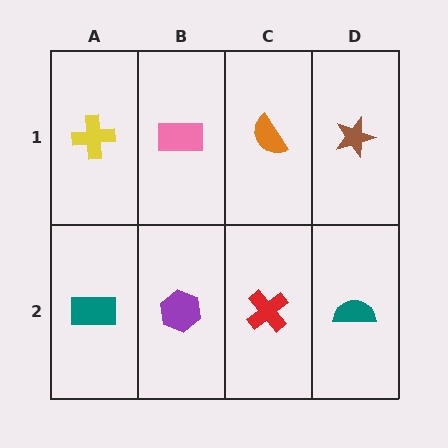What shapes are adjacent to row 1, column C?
A red cross (row 2, column C), a pink rectangle (row 1, column B), a brown star (row 1, column D).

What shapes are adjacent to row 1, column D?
A teal semicircle (row 2, column D), an orange semicircle (row 1, column C).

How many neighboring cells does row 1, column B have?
3.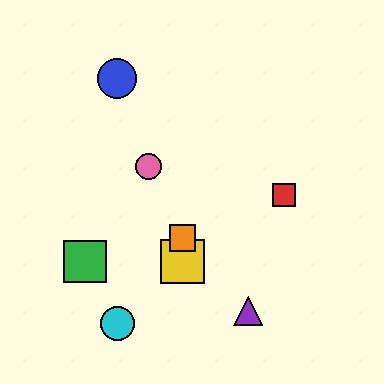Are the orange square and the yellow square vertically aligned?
Yes, both are at x≈182.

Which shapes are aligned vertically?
The yellow square, the orange square are aligned vertically.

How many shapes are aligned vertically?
2 shapes (the yellow square, the orange square) are aligned vertically.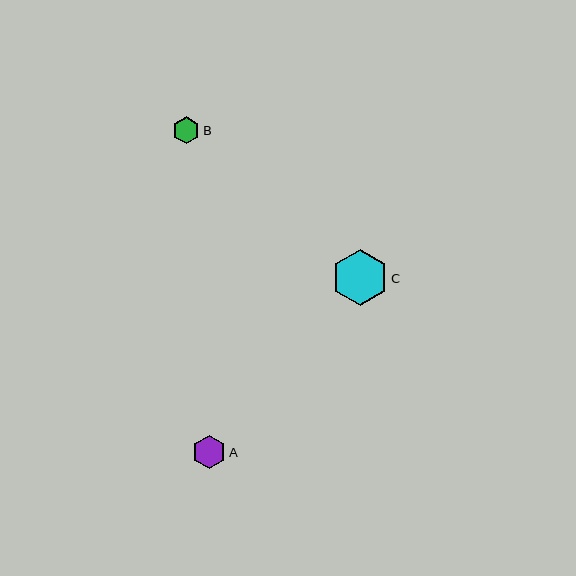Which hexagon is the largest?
Hexagon C is the largest with a size of approximately 57 pixels.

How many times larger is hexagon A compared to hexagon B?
Hexagon A is approximately 1.3 times the size of hexagon B.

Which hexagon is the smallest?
Hexagon B is the smallest with a size of approximately 27 pixels.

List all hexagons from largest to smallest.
From largest to smallest: C, A, B.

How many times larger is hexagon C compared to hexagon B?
Hexagon C is approximately 2.1 times the size of hexagon B.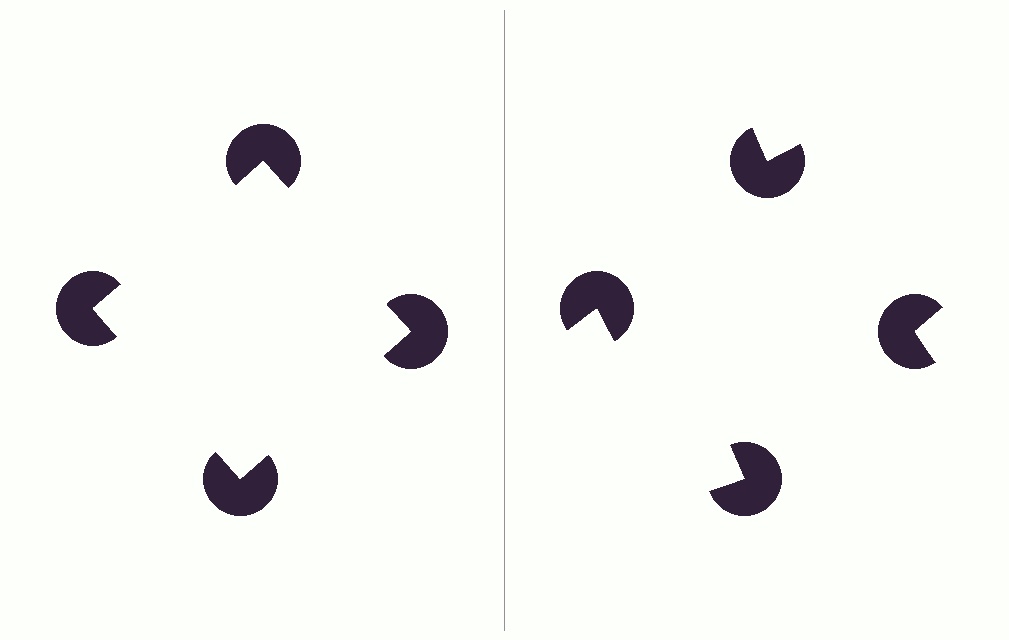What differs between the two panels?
The pac-man discs are positioned identically on both sides; only the wedge orientations differ. On the left they align to a square; on the right they are misaligned.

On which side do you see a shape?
An illusory square appears on the left side. On the right side the wedge cuts are rotated, so no coherent shape forms.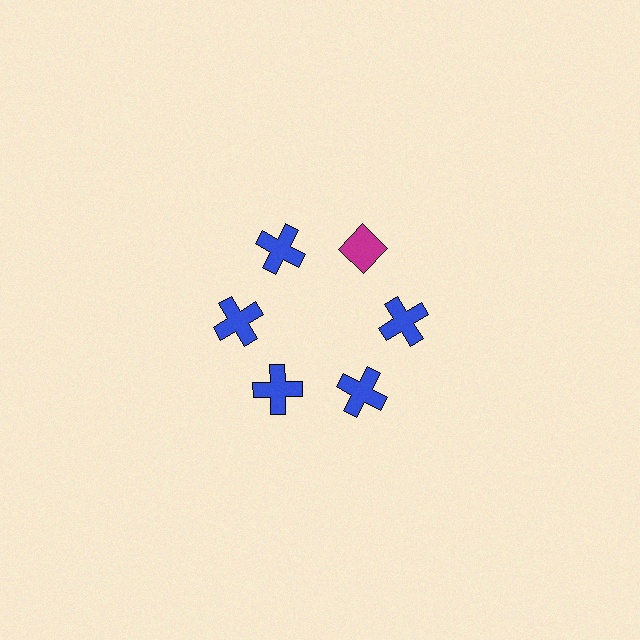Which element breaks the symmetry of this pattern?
The magenta diamond at roughly the 1 o'clock position breaks the symmetry. All other shapes are blue crosses.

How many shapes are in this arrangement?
There are 6 shapes arranged in a ring pattern.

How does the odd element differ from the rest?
It differs in both color (magenta instead of blue) and shape (diamond instead of cross).